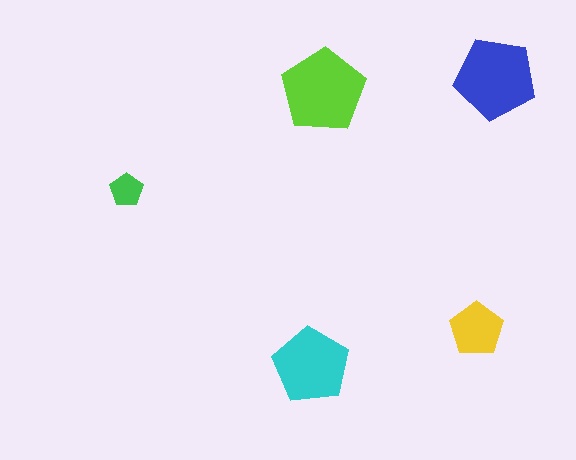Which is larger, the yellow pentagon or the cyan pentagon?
The cyan one.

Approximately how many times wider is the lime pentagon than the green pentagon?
About 2.5 times wider.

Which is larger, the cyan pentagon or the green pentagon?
The cyan one.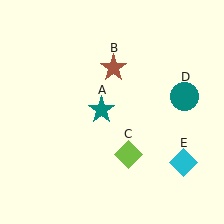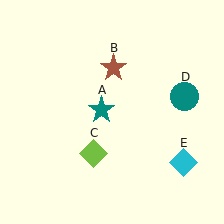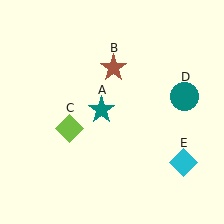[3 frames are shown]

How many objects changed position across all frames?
1 object changed position: lime diamond (object C).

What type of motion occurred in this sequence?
The lime diamond (object C) rotated clockwise around the center of the scene.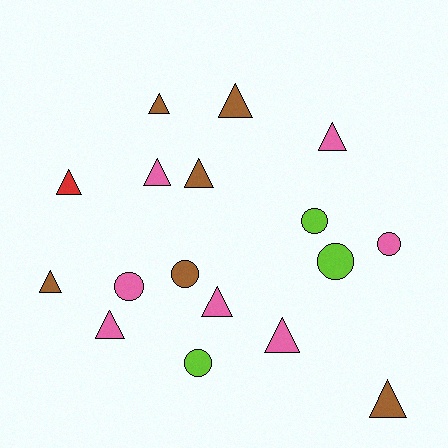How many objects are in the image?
There are 17 objects.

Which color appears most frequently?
Pink, with 7 objects.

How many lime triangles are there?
There are no lime triangles.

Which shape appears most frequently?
Triangle, with 11 objects.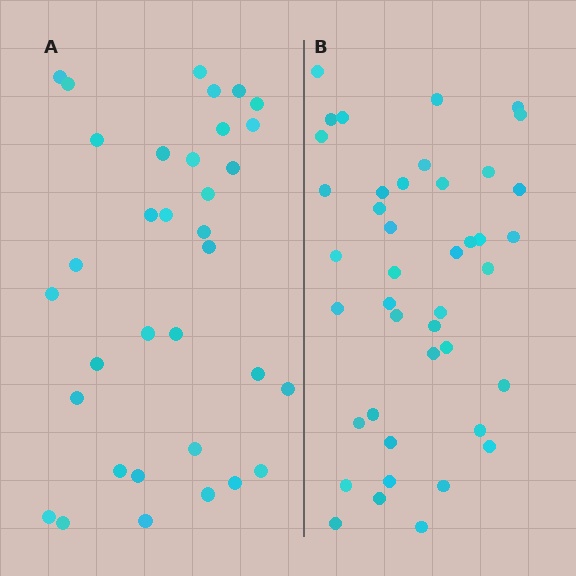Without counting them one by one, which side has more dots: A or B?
Region B (the right region) has more dots.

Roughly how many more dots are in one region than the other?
Region B has roughly 8 or so more dots than region A.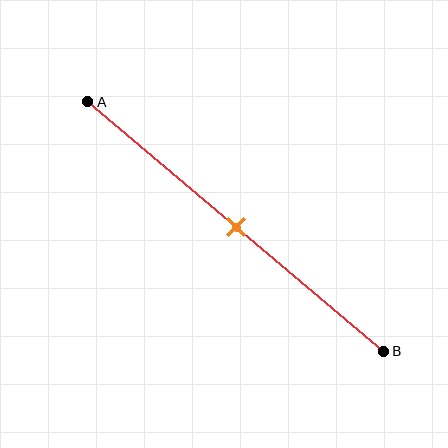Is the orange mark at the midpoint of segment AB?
Yes, the mark is approximately at the midpoint.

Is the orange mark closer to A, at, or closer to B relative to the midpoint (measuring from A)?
The orange mark is approximately at the midpoint of segment AB.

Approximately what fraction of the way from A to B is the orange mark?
The orange mark is approximately 50% of the way from A to B.